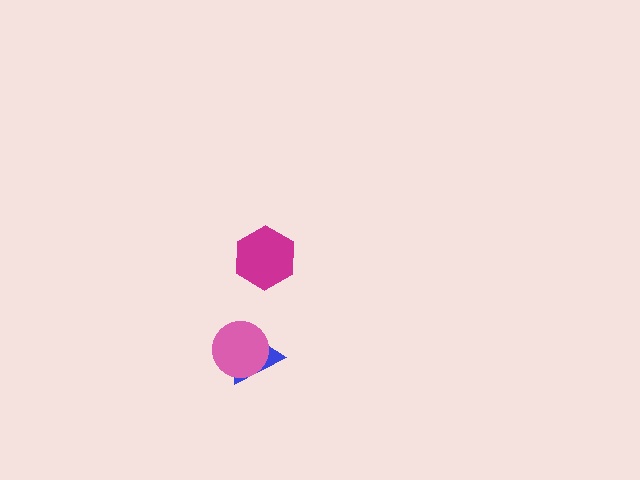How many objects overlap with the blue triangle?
1 object overlaps with the blue triangle.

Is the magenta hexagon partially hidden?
No, no other shape covers it.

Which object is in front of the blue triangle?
The pink circle is in front of the blue triangle.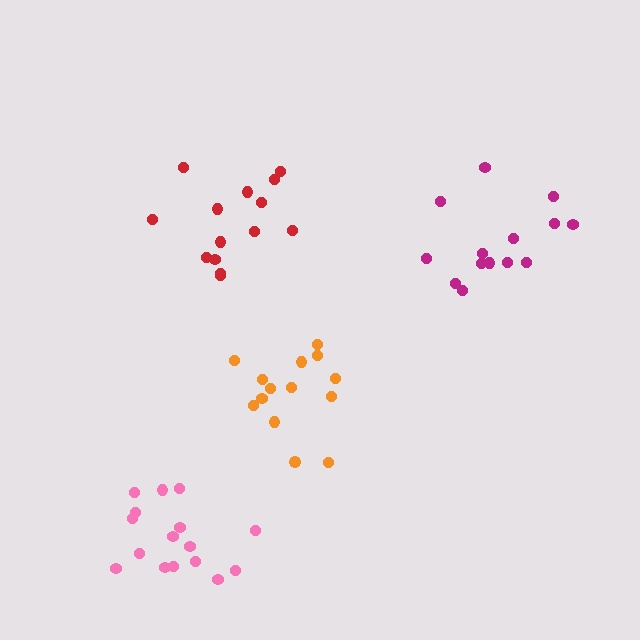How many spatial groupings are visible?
There are 4 spatial groupings.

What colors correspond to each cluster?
The clusters are colored: red, pink, magenta, orange.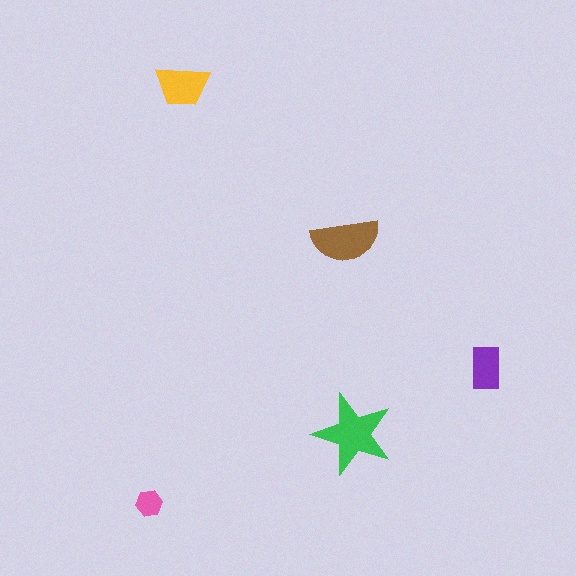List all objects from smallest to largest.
The pink hexagon, the purple rectangle, the yellow trapezoid, the brown semicircle, the green star.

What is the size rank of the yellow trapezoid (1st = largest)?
3rd.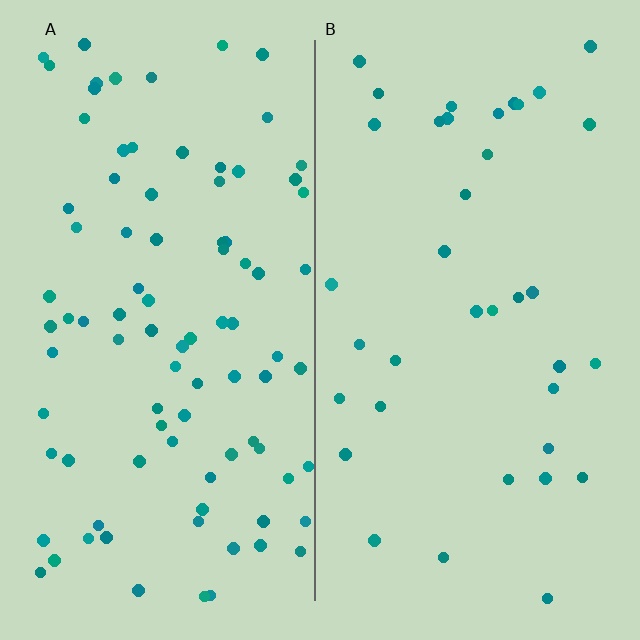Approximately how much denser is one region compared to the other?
Approximately 2.4× — region A over region B.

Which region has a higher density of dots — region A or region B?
A (the left).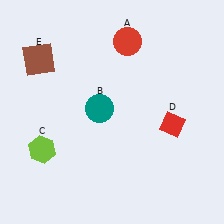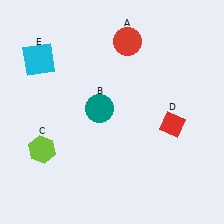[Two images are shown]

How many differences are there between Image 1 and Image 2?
There is 1 difference between the two images.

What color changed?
The square (E) changed from brown in Image 1 to cyan in Image 2.